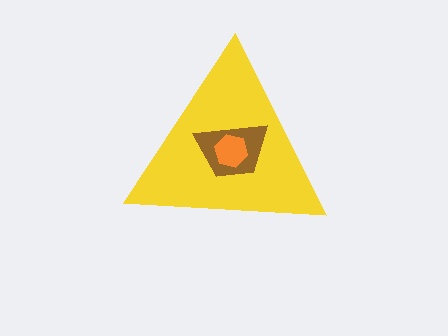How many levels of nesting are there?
3.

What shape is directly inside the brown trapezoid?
The orange hexagon.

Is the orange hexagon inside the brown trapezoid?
Yes.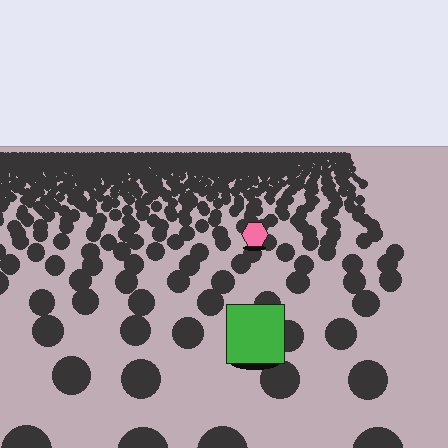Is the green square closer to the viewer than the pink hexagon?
Yes. The green square is closer — you can tell from the texture gradient: the ground texture is coarser near it.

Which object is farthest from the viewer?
The pink hexagon is farthest from the viewer. It appears smaller and the ground texture around it is denser.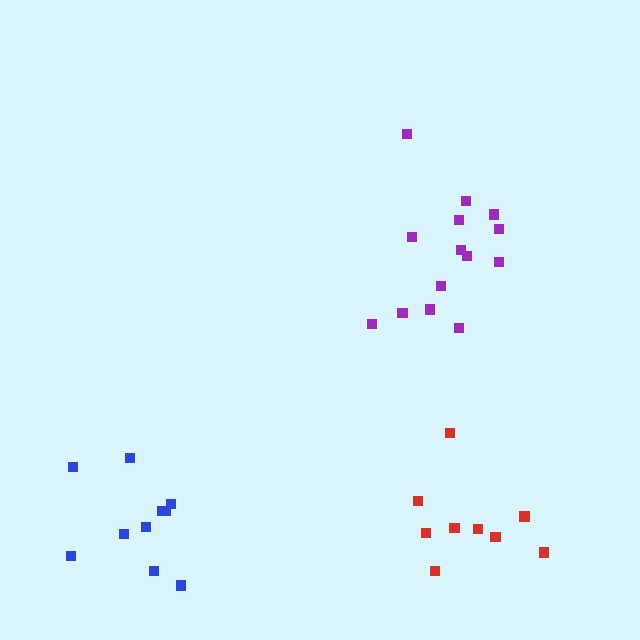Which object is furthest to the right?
The purple cluster is rightmost.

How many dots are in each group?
Group 1: 9 dots, Group 2: 14 dots, Group 3: 10 dots (33 total).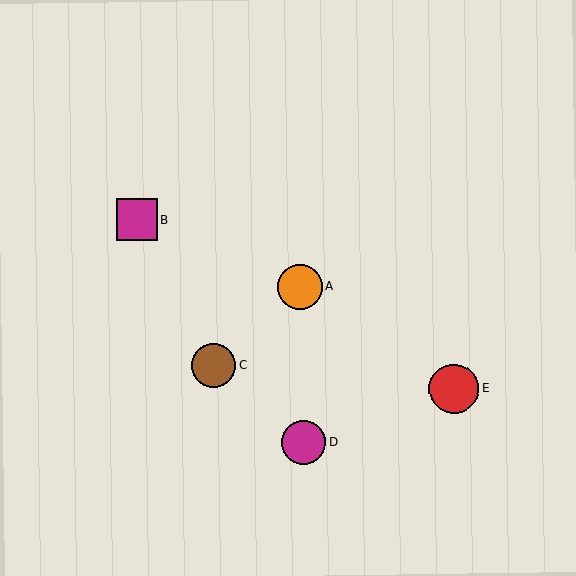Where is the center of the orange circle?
The center of the orange circle is at (300, 287).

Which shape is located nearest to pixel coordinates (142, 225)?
The magenta square (labeled B) at (137, 220) is nearest to that location.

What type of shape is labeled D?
Shape D is a magenta circle.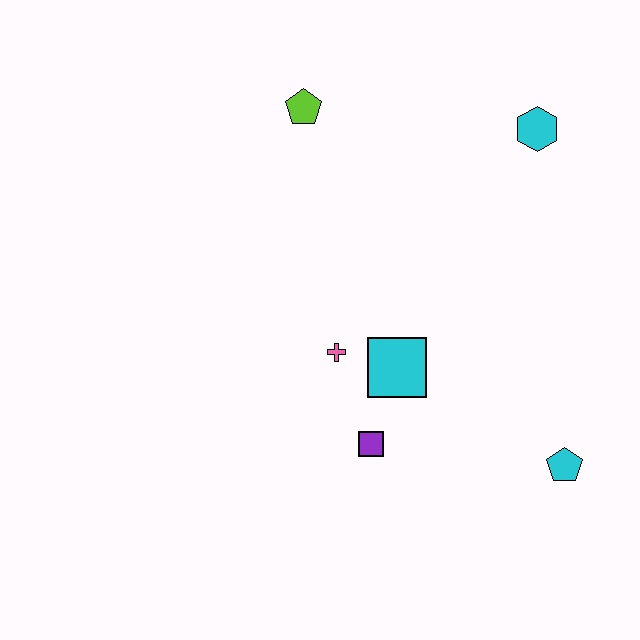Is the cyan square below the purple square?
No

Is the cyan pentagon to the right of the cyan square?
Yes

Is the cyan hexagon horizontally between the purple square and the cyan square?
No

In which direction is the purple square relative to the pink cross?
The purple square is below the pink cross.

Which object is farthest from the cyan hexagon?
The purple square is farthest from the cyan hexagon.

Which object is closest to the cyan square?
The pink cross is closest to the cyan square.